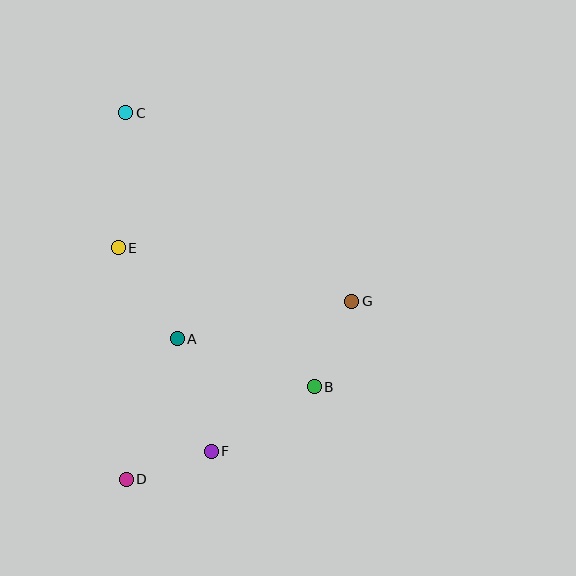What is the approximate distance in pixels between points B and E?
The distance between B and E is approximately 240 pixels.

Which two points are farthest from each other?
Points C and D are farthest from each other.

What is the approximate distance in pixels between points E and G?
The distance between E and G is approximately 240 pixels.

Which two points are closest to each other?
Points D and F are closest to each other.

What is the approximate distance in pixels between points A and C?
The distance between A and C is approximately 232 pixels.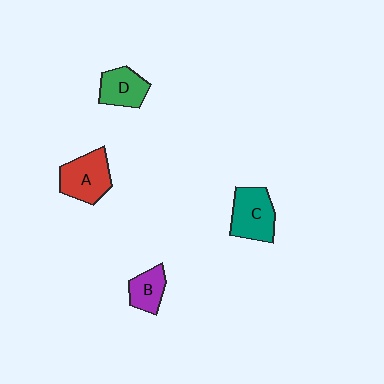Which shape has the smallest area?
Shape B (purple).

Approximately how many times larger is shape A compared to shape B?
Approximately 1.6 times.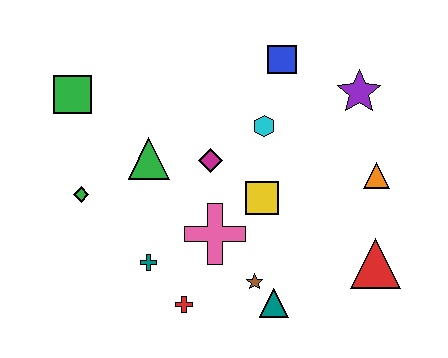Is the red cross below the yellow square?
Yes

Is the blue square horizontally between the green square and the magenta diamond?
No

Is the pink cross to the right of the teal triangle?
No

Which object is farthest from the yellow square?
The green square is farthest from the yellow square.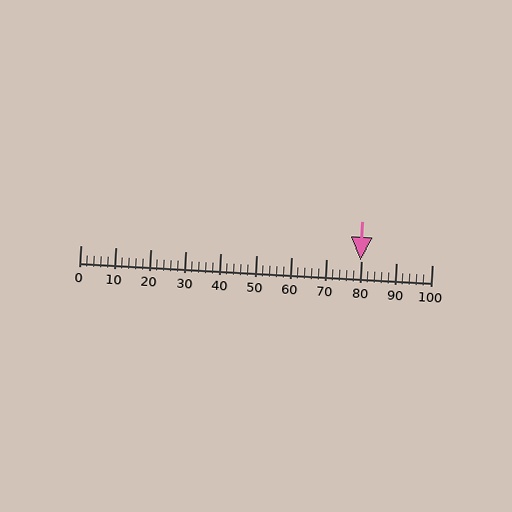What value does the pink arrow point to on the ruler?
The pink arrow points to approximately 80.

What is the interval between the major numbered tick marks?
The major tick marks are spaced 10 units apart.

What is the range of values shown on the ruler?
The ruler shows values from 0 to 100.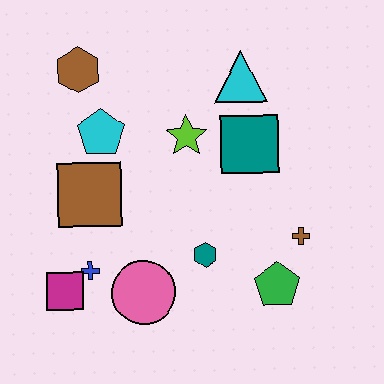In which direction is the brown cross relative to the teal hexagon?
The brown cross is to the right of the teal hexagon.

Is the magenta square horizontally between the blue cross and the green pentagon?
No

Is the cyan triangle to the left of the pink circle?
No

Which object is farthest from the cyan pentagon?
The green pentagon is farthest from the cyan pentagon.